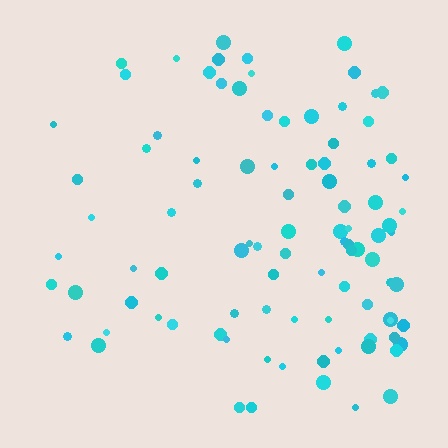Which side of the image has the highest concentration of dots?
The right.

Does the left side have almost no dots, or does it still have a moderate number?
Still a moderate number, just noticeably fewer than the right.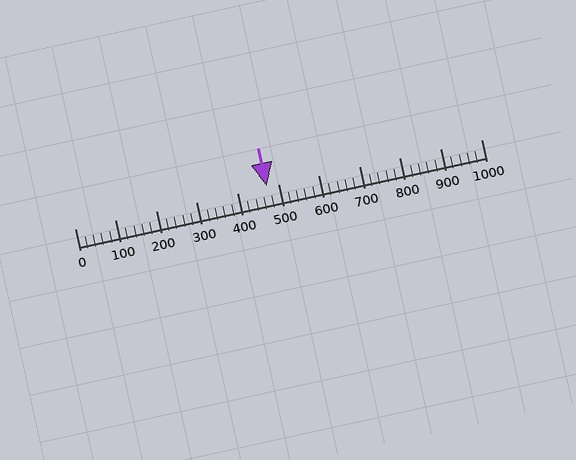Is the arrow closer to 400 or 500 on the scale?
The arrow is closer to 500.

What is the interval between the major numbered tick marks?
The major tick marks are spaced 100 units apart.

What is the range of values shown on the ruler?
The ruler shows values from 0 to 1000.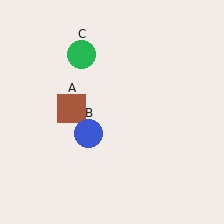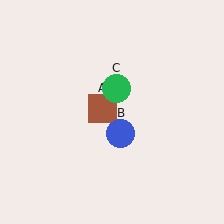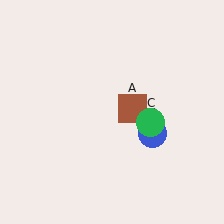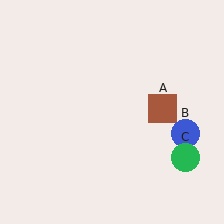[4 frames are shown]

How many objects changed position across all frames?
3 objects changed position: brown square (object A), blue circle (object B), green circle (object C).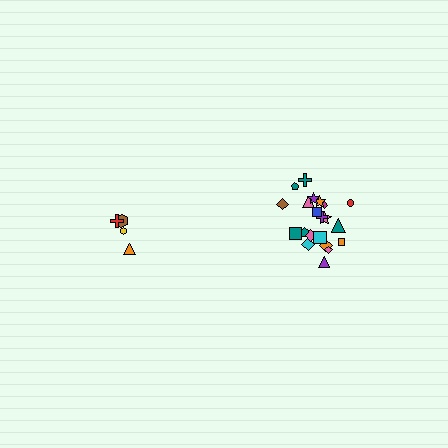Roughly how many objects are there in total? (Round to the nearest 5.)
Roughly 25 objects in total.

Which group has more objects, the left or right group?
The right group.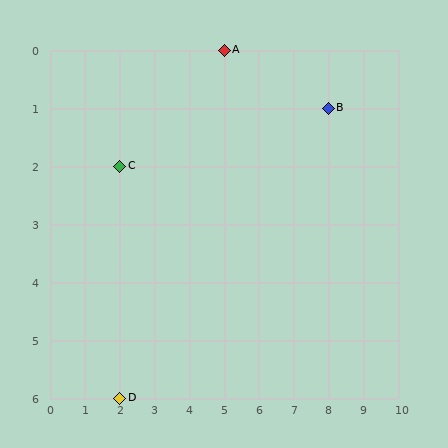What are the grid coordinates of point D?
Point D is at grid coordinates (2, 6).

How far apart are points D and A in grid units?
Points D and A are 3 columns and 6 rows apart (about 6.7 grid units diagonally).